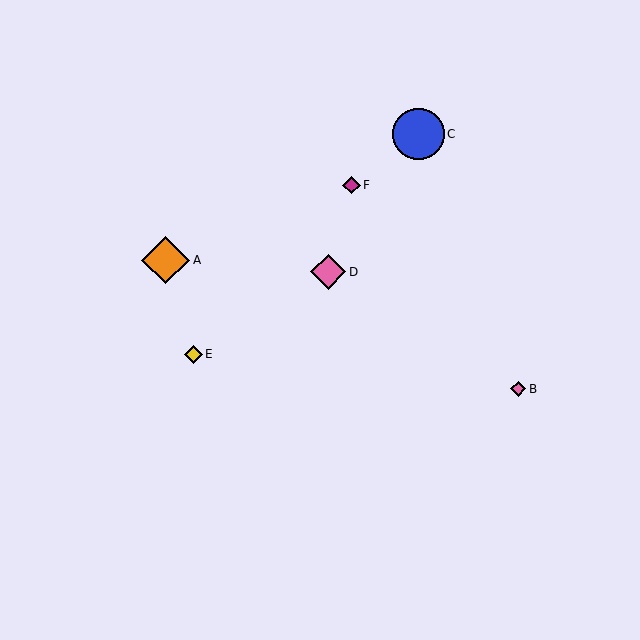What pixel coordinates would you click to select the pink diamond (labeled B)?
Click at (518, 389) to select the pink diamond B.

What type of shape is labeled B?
Shape B is a pink diamond.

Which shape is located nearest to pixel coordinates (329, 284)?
The pink diamond (labeled D) at (328, 272) is nearest to that location.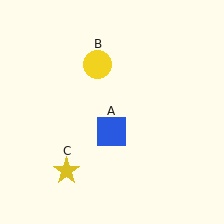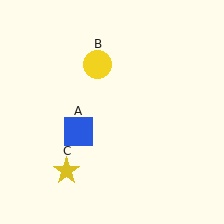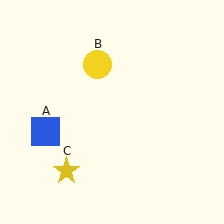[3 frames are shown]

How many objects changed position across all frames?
1 object changed position: blue square (object A).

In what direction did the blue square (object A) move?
The blue square (object A) moved left.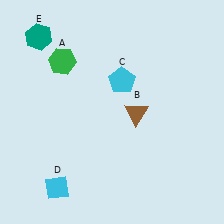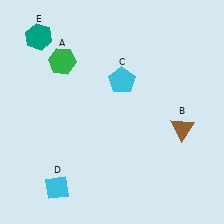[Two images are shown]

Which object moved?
The brown triangle (B) moved right.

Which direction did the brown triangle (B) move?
The brown triangle (B) moved right.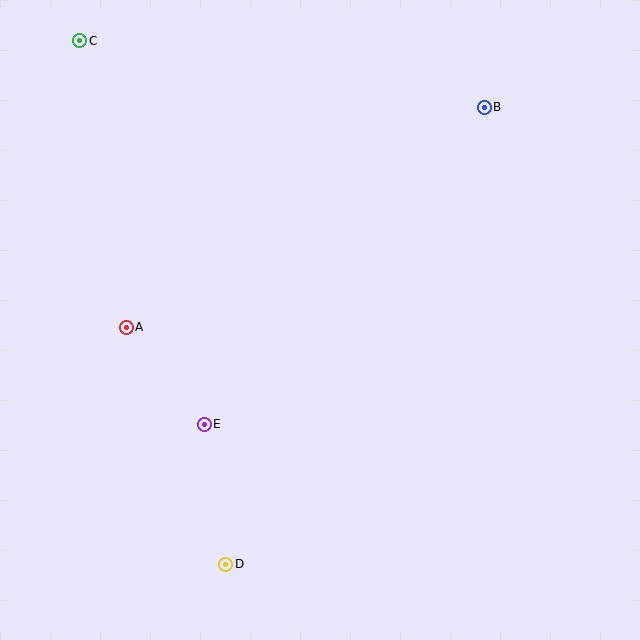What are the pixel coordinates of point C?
Point C is at (80, 41).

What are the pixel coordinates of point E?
Point E is at (204, 424).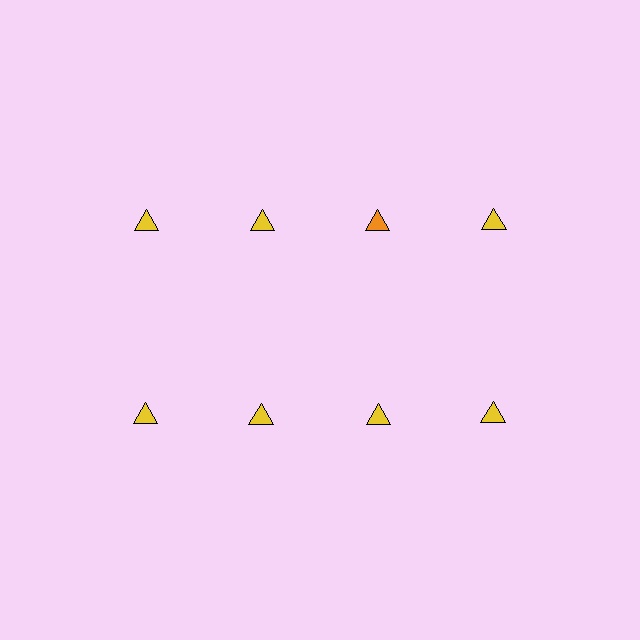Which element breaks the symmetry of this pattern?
The orange triangle in the top row, center column breaks the symmetry. All other shapes are yellow triangles.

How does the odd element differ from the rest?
It has a different color: orange instead of yellow.